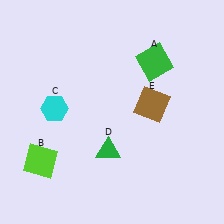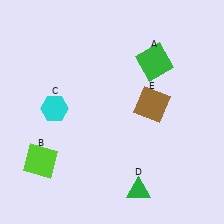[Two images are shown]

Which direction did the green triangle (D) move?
The green triangle (D) moved down.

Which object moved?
The green triangle (D) moved down.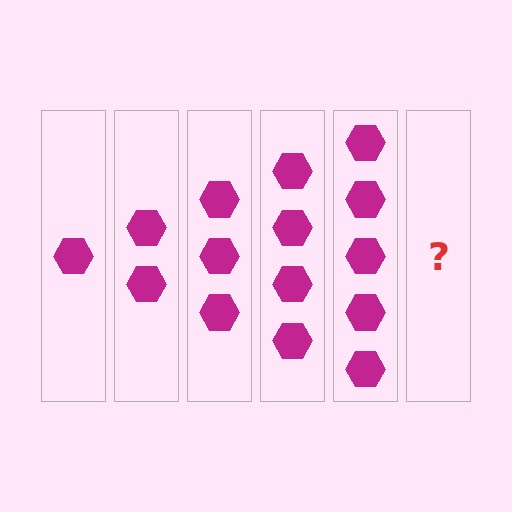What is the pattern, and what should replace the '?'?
The pattern is that each step adds one more hexagon. The '?' should be 6 hexagons.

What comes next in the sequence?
The next element should be 6 hexagons.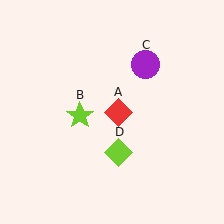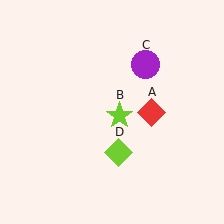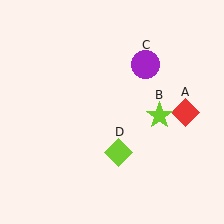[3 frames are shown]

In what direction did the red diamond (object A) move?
The red diamond (object A) moved right.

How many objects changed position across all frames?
2 objects changed position: red diamond (object A), lime star (object B).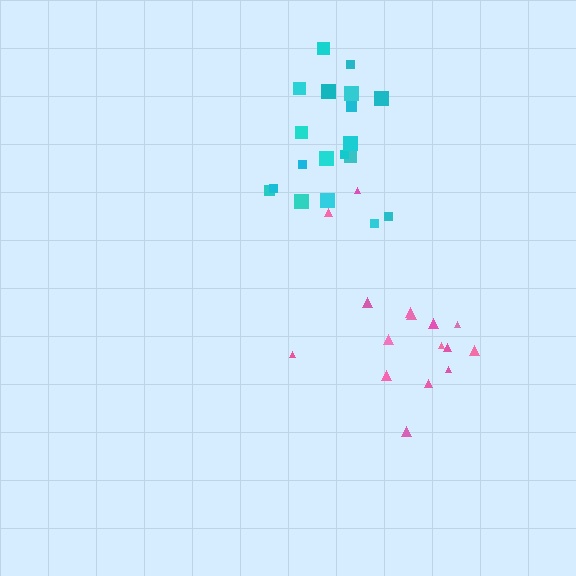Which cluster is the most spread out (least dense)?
Pink.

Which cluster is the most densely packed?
Cyan.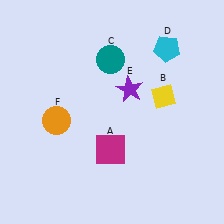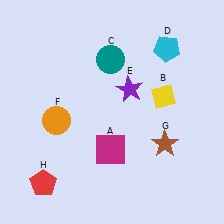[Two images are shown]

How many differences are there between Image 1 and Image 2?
There are 2 differences between the two images.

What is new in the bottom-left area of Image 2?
A red pentagon (H) was added in the bottom-left area of Image 2.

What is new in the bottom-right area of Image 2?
A brown star (G) was added in the bottom-right area of Image 2.